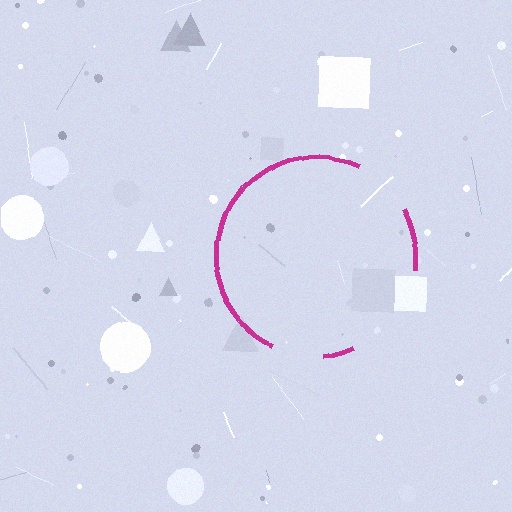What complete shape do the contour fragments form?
The contour fragments form a circle.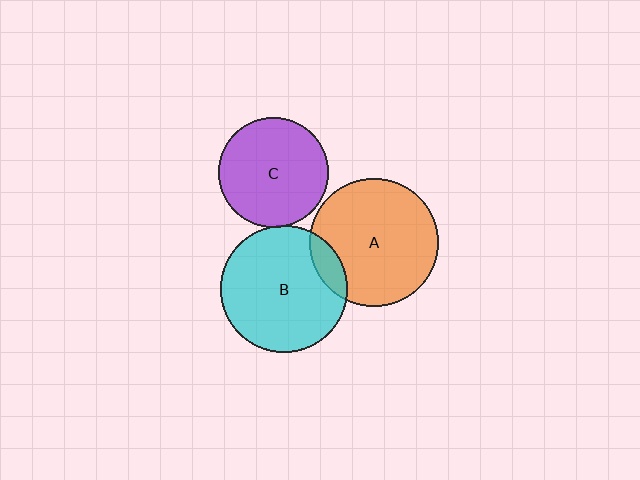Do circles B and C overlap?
Yes.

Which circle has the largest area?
Circle A (orange).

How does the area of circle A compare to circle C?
Approximately 1.4 times.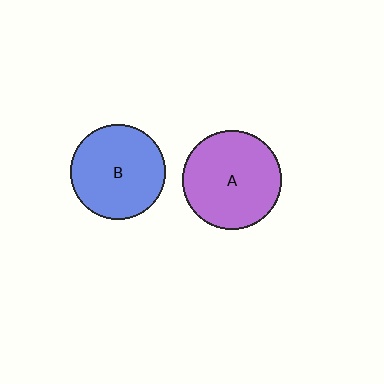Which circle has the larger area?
Circle A (purple).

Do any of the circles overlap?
No, none of the circles overlap.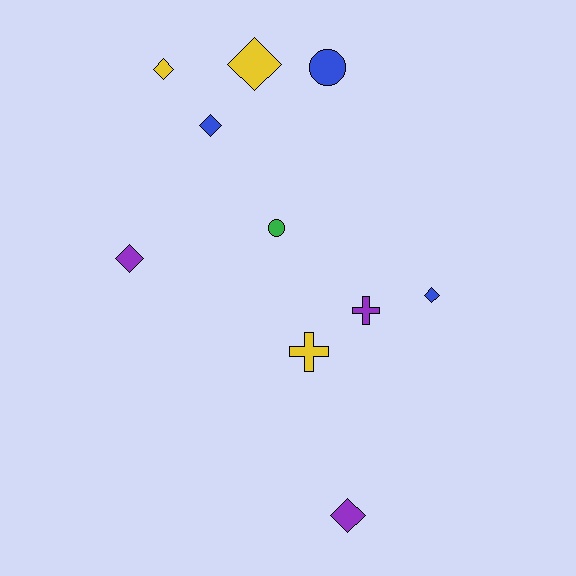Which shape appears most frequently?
Diamond, with 6 objects.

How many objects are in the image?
There are 10 objects.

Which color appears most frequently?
Blue, with 3 objects.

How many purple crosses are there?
There is 1 purple cross.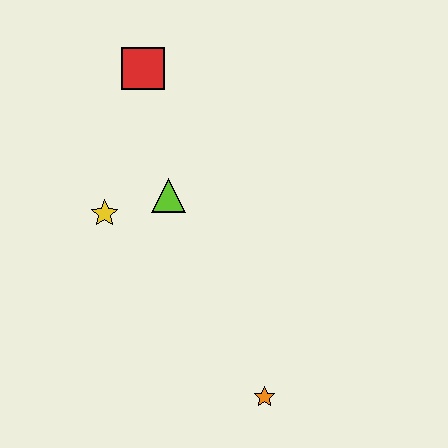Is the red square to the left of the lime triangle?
Yes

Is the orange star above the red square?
No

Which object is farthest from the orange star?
The red square is farthest from the orange star.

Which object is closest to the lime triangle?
The yellow star is closest to the lime triangle.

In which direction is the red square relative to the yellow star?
The red square is above the yellow star.